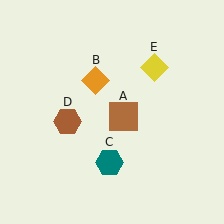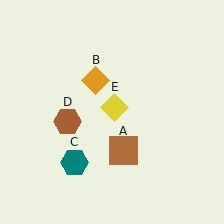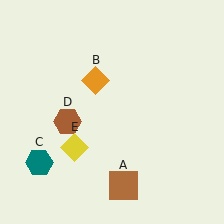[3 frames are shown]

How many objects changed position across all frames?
3 objects changed position: brown square (object A), teal hexagon (object C), yellow diamond (object E).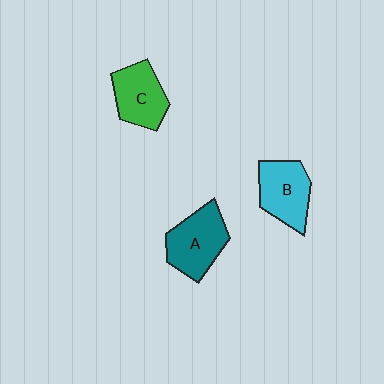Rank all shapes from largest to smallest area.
From largest to smallest: A (teal), B (cyan), C (green).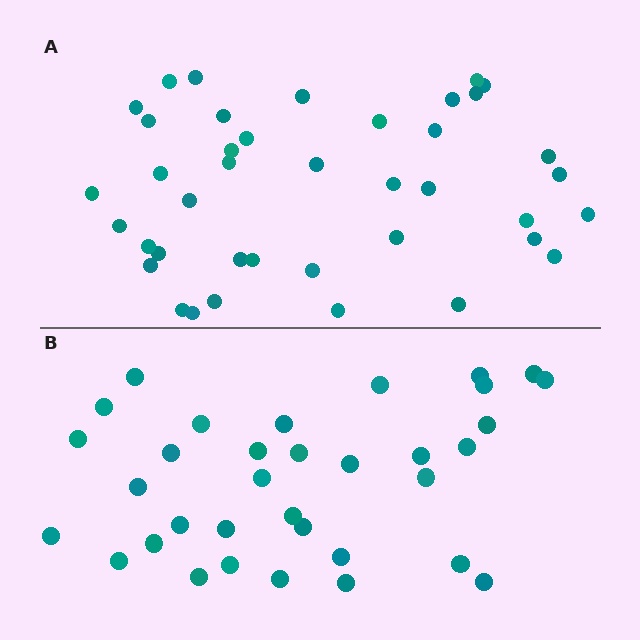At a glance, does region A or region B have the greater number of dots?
Region A (the top region) has more dots.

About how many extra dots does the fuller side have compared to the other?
Region A has about 6 more dots than region B.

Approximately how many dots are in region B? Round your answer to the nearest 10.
About 30 dots. (The exact count is 34, which rounds to 30.)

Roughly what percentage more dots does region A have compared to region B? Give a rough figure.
About 20% more.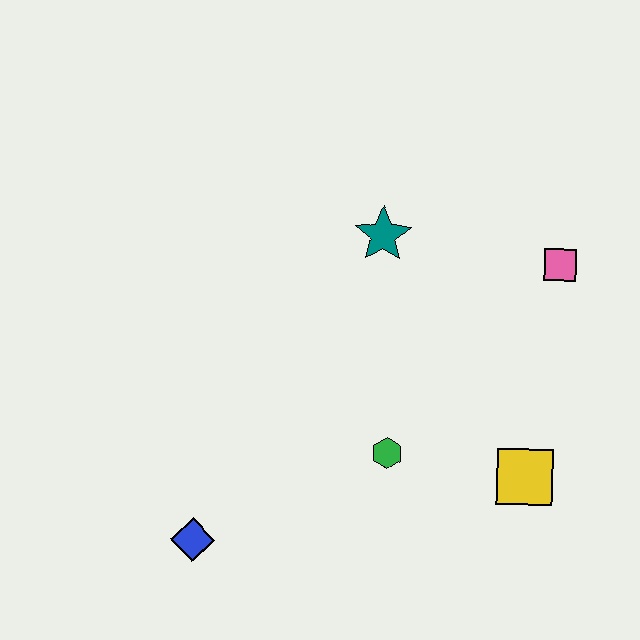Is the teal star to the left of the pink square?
Yes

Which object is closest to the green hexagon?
The yellow square is closest to the green hexagon.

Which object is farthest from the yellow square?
The blue diamond is farthest from the yellow square.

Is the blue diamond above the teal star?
No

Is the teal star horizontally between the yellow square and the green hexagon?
No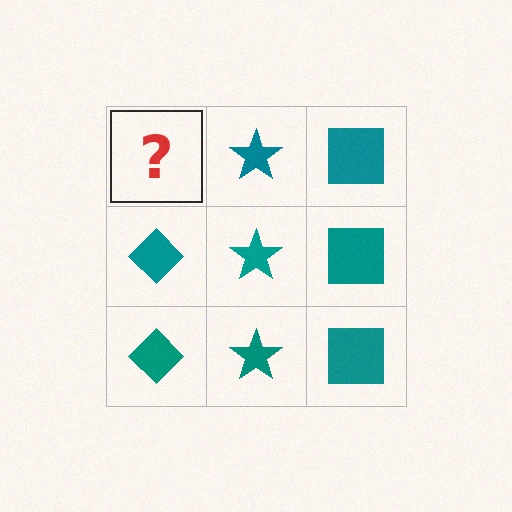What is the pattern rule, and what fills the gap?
The rule is that each column has a consistent shape. The gap should be filled with a teal diamond.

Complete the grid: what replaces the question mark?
The question mark should be replaced with a teal diamond.